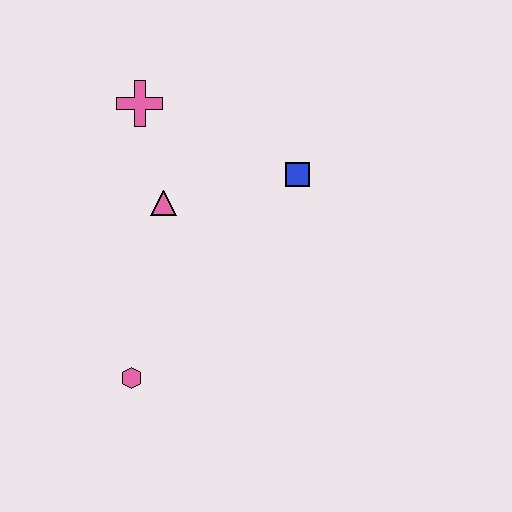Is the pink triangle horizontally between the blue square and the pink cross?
Yes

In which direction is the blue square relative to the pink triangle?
The blue square is to the right of the pink triangle.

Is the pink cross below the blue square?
No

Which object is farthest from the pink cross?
The pink hexagon is farthest from the pink cross.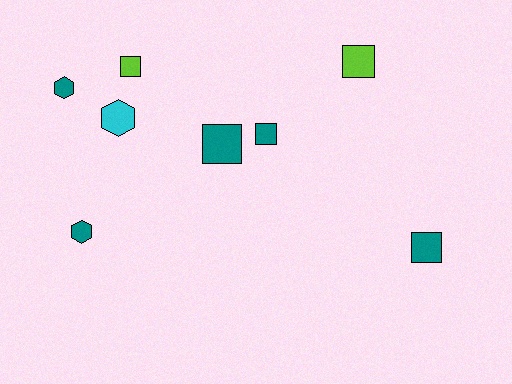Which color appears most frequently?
Teal, with 5 objects.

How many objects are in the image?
There are 8 objects.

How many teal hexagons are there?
There are 2 teal hexagons.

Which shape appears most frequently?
Square, with 5 objects.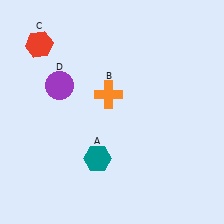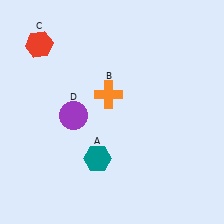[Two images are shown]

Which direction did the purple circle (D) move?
The purple circle (D) moved down.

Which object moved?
The purple circle (D) moved down.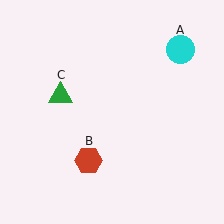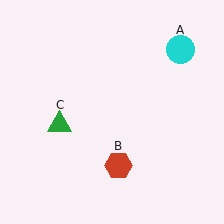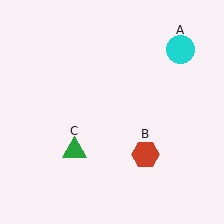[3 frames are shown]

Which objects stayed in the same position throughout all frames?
Cyan circle (object A) remained stationary.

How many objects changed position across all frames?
2 objects changed position: red hexagon (object B), green triangle (object C).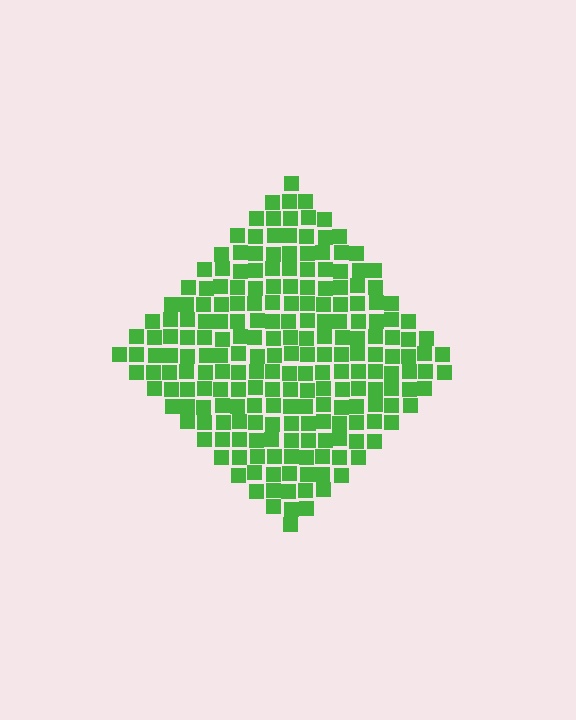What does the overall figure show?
The overall figure shows a diamond.